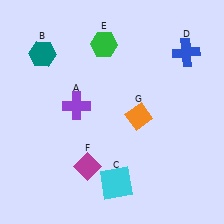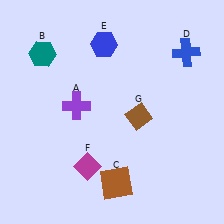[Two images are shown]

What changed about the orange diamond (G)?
In Image 1, G is orange. In Image 2, it changed to brown.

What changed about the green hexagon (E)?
In Image 1, E is green. In Image 2, it changed to blue.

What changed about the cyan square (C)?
In Image 1, C is cyan. In Image 2, it changed to brown.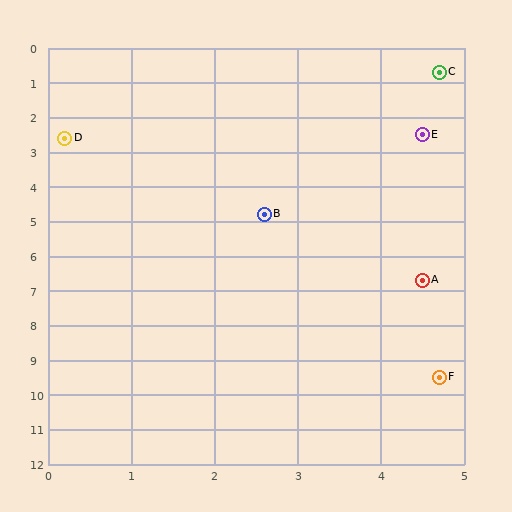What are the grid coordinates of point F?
Point F is at approximately (4.7, 9.5).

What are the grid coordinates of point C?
Point C is at approximately (4.7, 0.7).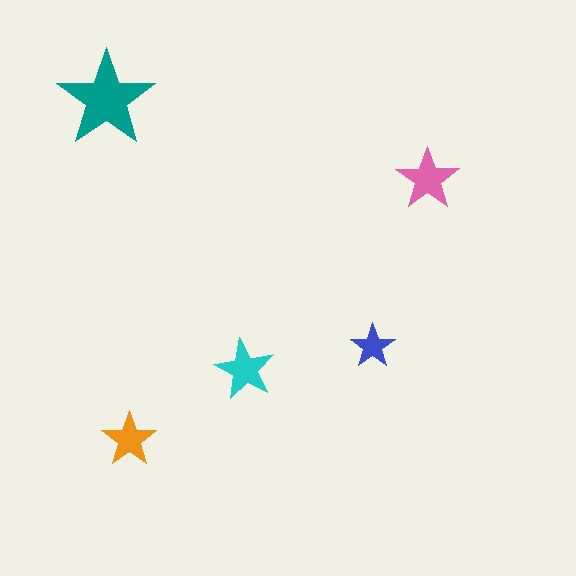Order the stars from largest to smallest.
the teal one, the pink one, the cyan one, the orange one, the blue one.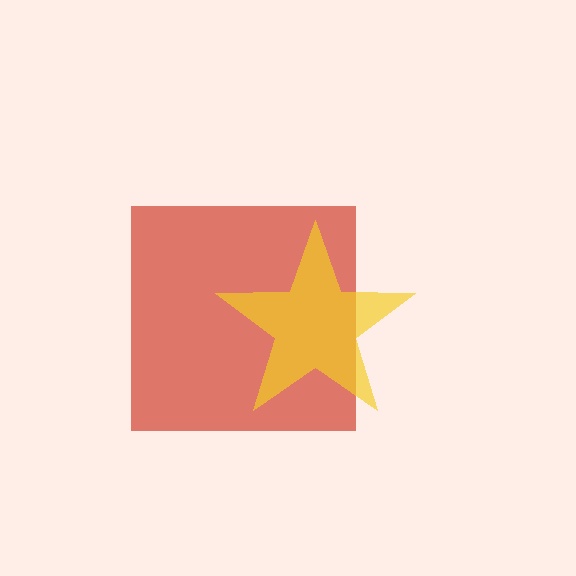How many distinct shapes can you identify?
There are 2 distinct shapes: a red square, a yellow star.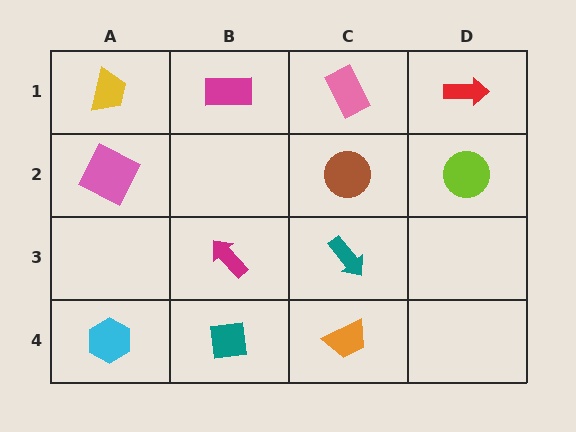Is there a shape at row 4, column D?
No, that cell is empty.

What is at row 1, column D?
A red arrow.